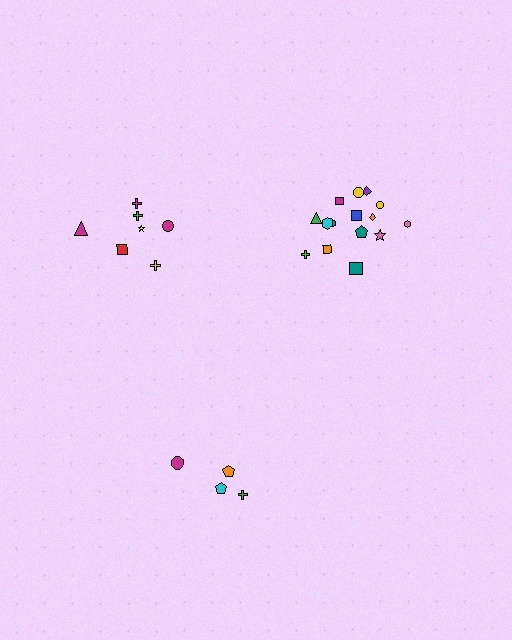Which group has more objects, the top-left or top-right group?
The top-right group.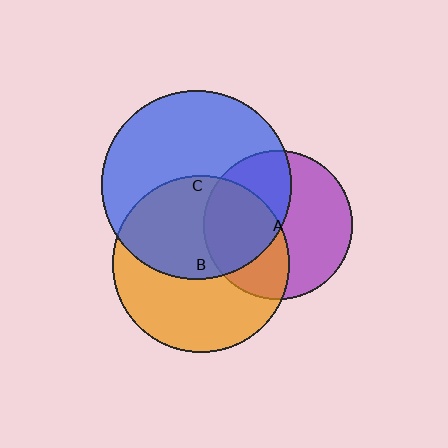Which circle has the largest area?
Circle C (blue).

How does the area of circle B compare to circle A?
Approximately 1.4 times.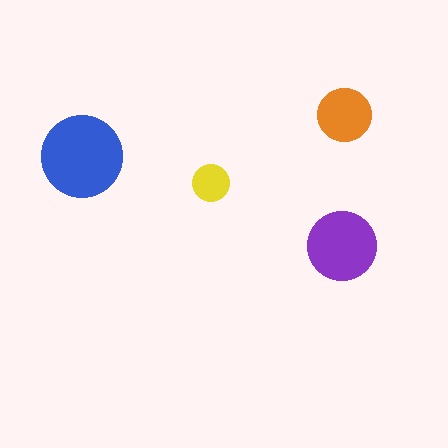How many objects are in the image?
There are 4 objects in the image.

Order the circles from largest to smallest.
the blue one, the purple one, the orange one, the yellow one.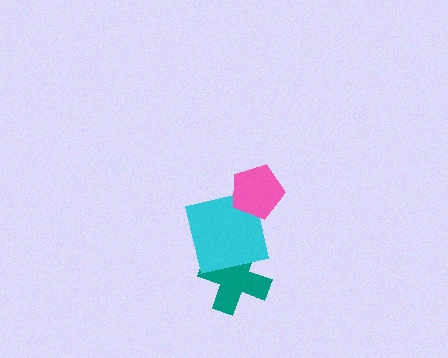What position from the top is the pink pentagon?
The pink pentagon is 1st from the top.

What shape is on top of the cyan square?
The pink pentagon is on top of the cyan square.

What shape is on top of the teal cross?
The cyan square is on top of the teal cross.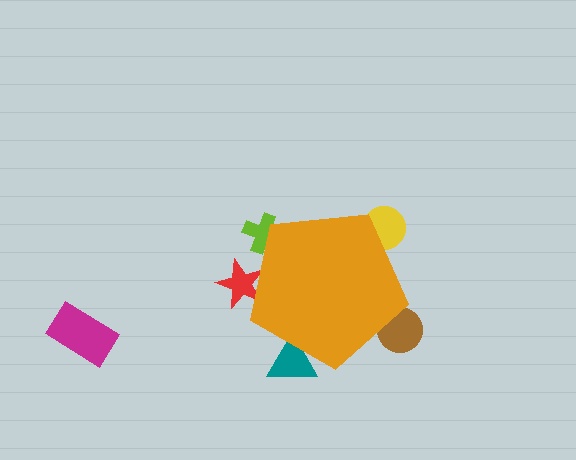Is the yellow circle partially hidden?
Yes, the yellow circle is partially hidden behind the orange pentagon.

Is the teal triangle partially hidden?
Yes, the teal triangle is partially hidden behind the orange pentagon.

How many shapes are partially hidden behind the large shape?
5 shapes are partially hidden.